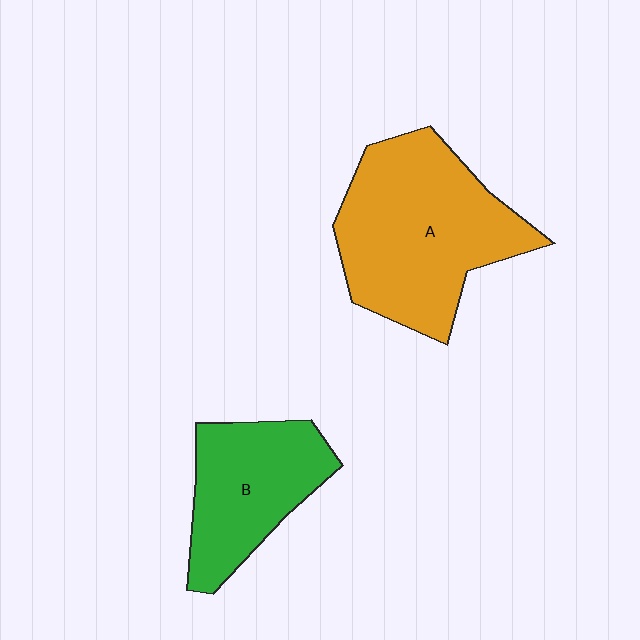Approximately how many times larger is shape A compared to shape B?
Approximately 1.6 times.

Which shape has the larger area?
Shape A (orange).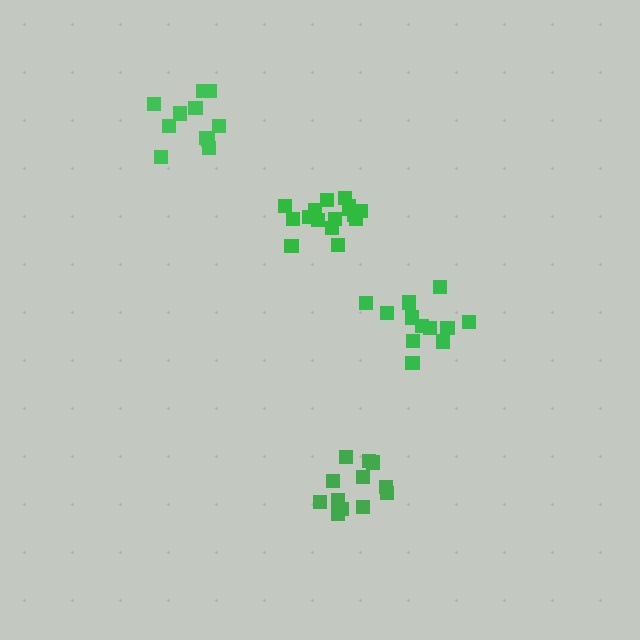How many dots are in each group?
Group 1: 12 dots, Group 2: 16 dots, Group 3: 11 dots, Group 4: 12 dots (51 total).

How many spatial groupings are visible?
There are 4 spatial groupings.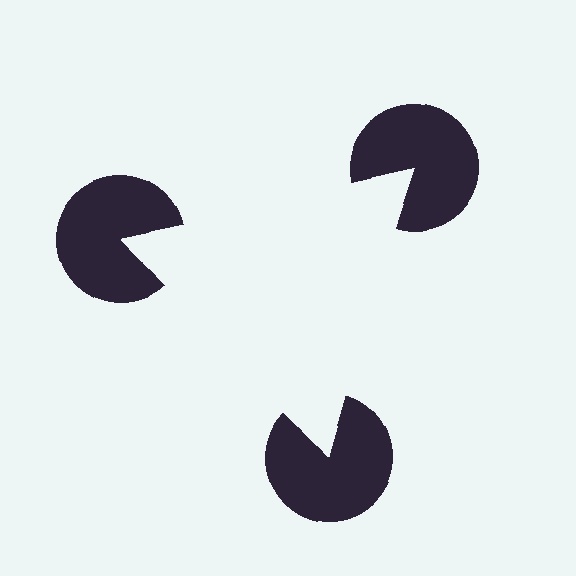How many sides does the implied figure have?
3 sides.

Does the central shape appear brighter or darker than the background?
It typically appears slightly brighter than the background, even though no actual brightness change is drawn.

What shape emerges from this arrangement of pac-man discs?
An illusory triangle — its edges are inferred from the aligned wedge cuts in the pac-man discs, not physically drawn.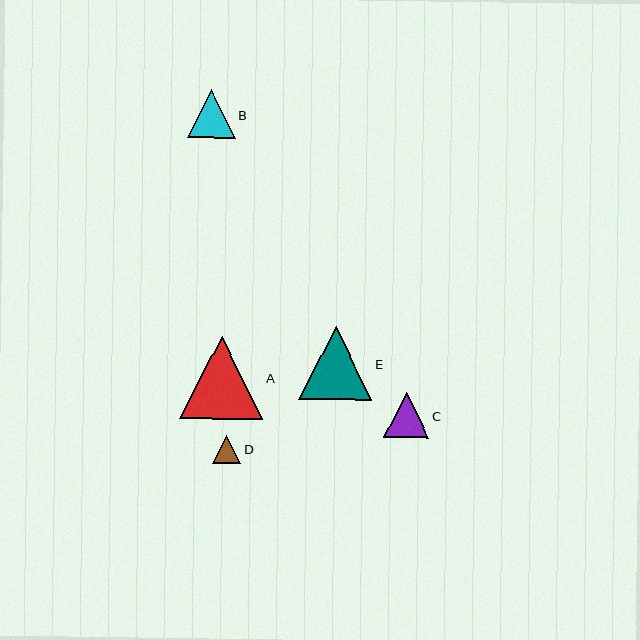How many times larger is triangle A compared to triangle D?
Triangle A is approximately 3.0 times the size of triangle D.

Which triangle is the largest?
Triangle A is the largest with a size of approximately 83 pixels.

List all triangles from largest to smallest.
From largest to smallest: A, E, B, C, D.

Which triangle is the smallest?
Triangle D is the smallest with a size of approximately 28 pixels.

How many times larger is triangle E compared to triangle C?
Triangle E is approximately 1.6 times the size of triangle C.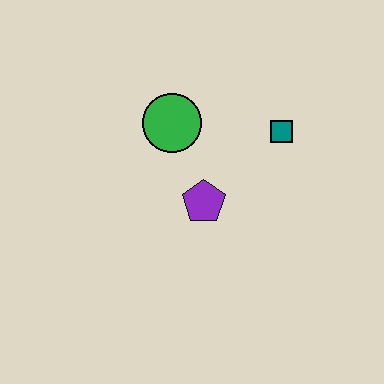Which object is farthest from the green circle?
The teal square is farthest from the green circle.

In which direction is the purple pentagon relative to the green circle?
The purple pentagon is below the green circle.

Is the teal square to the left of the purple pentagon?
No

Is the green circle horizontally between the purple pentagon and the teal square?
No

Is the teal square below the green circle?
Yes